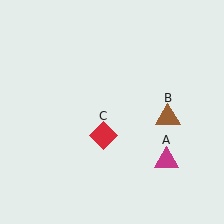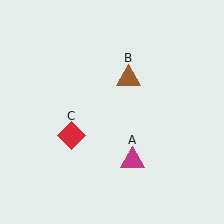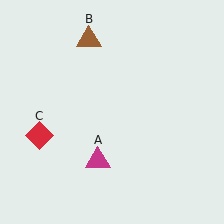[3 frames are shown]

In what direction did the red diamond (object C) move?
The red diamond (object C) moved left.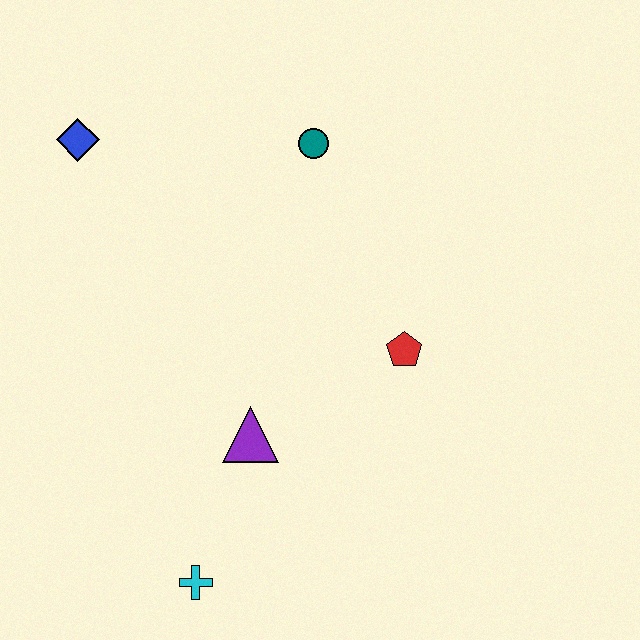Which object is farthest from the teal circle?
The cyan cross is farthest from the teal circle.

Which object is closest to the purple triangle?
The cyan cross is closest to the purple triangle.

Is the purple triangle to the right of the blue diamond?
Yes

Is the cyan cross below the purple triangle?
Yes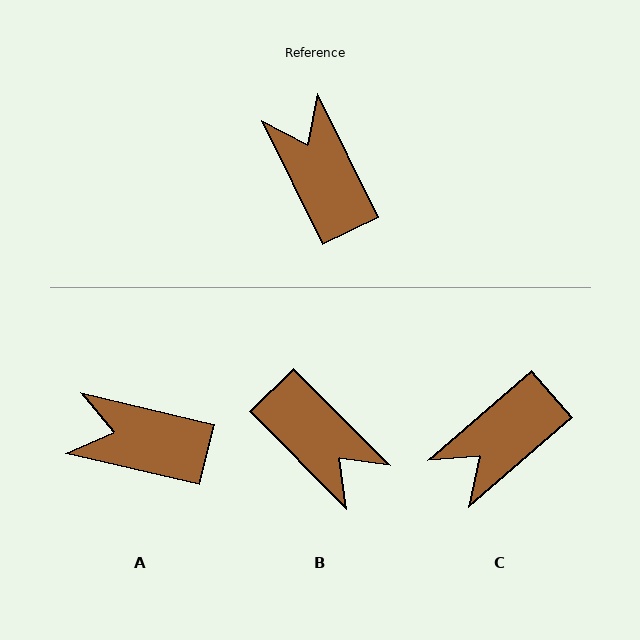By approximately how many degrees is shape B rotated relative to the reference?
Approximately 161 degrees clockwise.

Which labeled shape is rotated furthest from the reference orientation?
B, about 161 degrees away.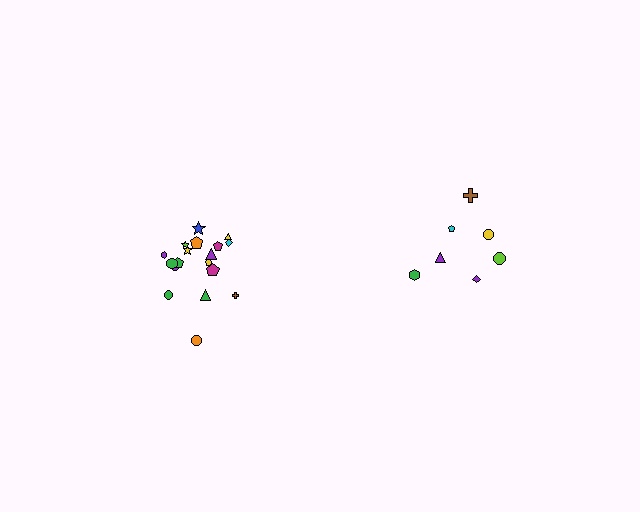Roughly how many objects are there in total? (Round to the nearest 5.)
Roughly 25 objects in total.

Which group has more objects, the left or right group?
The left group.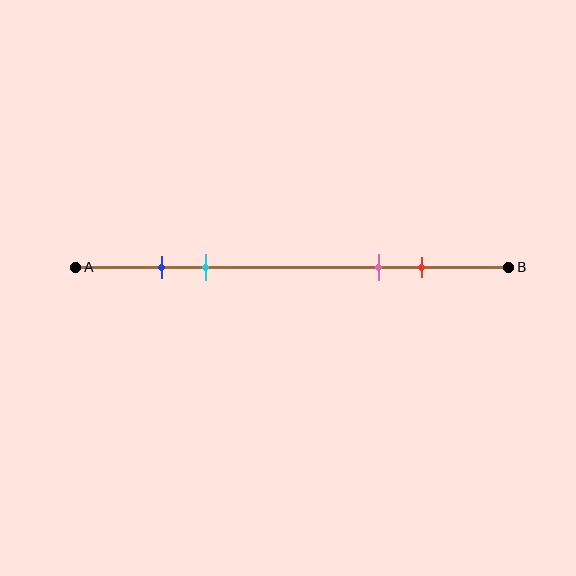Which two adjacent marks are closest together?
The blue and cyan marks are the closest adjacent pair.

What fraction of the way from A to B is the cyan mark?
The cyan mark is approximately 30% (0.3) of the way from A to B.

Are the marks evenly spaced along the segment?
No, the marks are not evenly spaced.